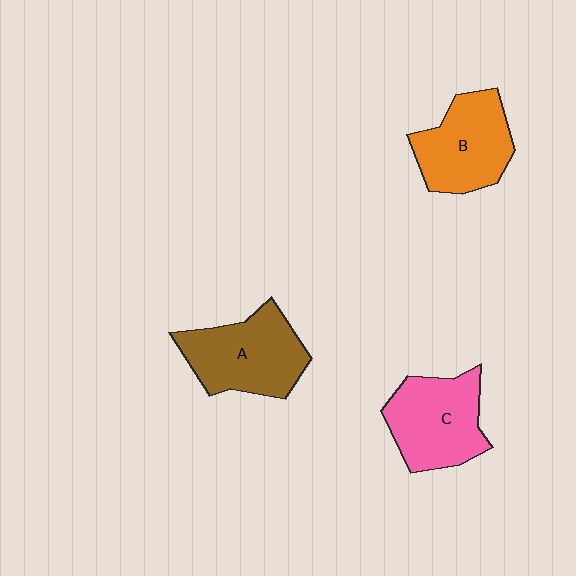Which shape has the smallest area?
Shape B (orange).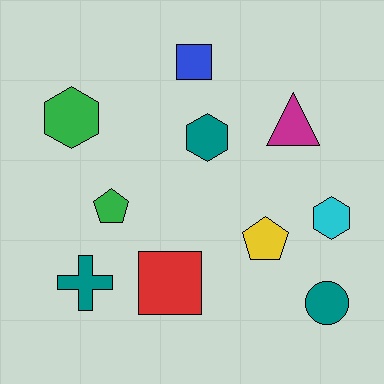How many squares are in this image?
There are 2 squares.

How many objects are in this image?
There are 10 objects.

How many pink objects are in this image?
There are no pink objects.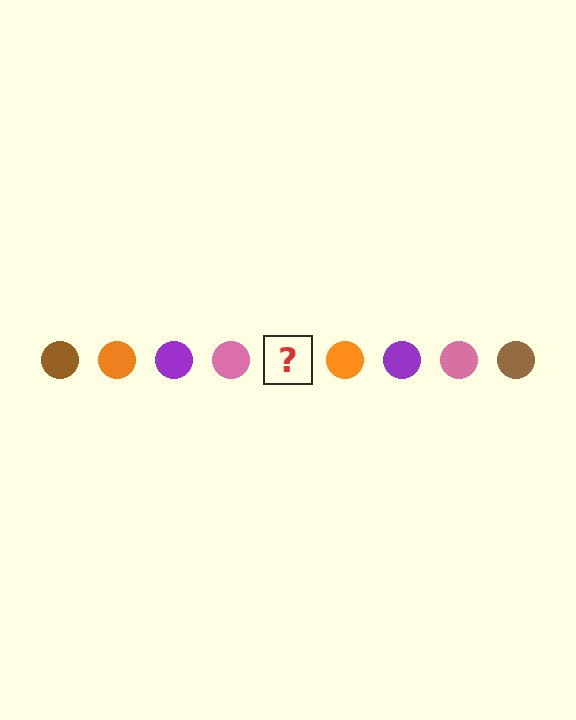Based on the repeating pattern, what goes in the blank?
The blank should be a brown circle.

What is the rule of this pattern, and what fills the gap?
The rule is that the pattern cycles through brown, orange, purple, pink circles. The gap should be filled with a brown circle.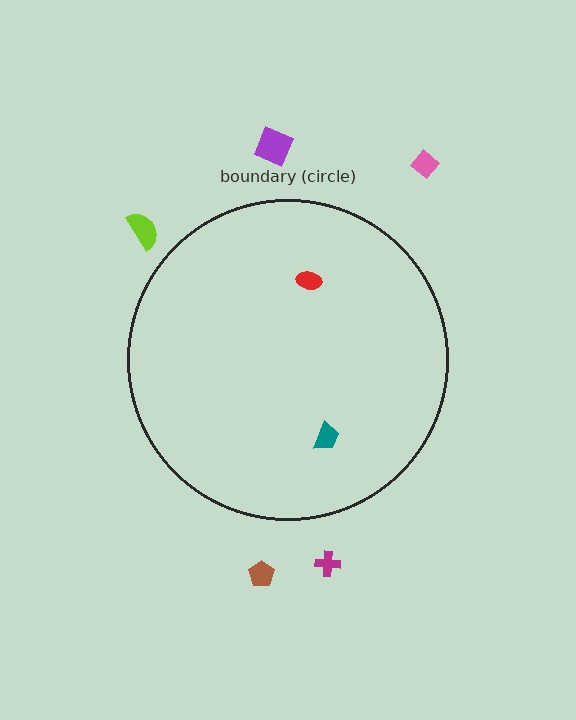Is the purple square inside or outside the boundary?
Outside.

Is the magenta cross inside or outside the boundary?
Outside.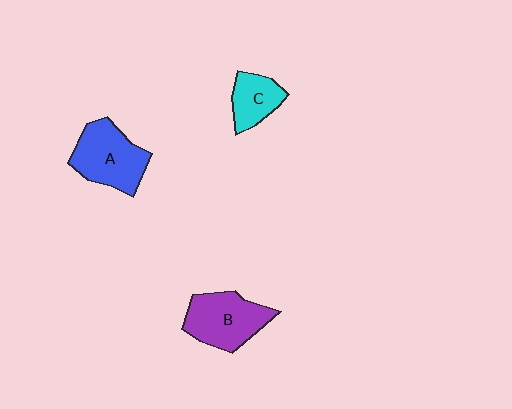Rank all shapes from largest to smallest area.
From largest to smallest: A (blue), B (purple), C (cyan).